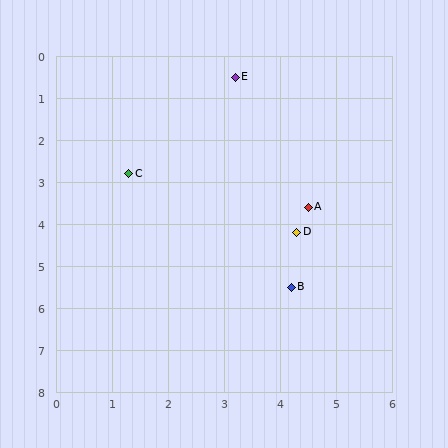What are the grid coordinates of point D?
Point D is at approximately (4.3, 4.2).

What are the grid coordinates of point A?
Point A is at approximately (4.5, 3.6).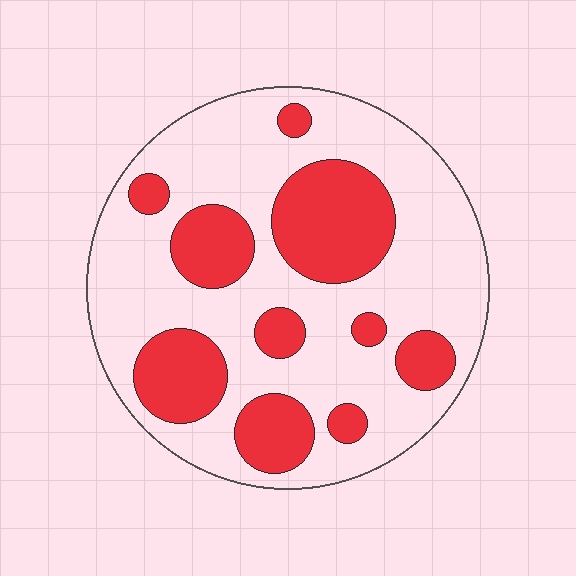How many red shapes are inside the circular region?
10.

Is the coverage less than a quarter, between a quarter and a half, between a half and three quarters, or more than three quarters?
Between a quarter and a half.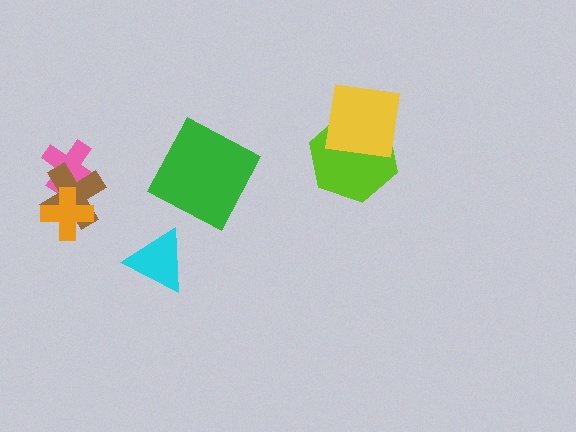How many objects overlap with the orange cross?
2 objects overlap with the orange cross.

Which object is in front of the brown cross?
The orange cross is in front of the brown cross.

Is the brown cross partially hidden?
Yes, it is partially covered by another shape.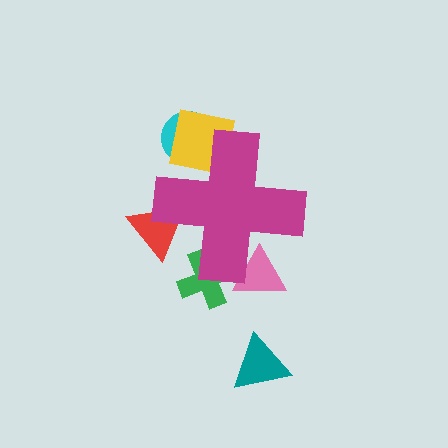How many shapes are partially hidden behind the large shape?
5 shapes are partially hidden.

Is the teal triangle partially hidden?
No, the teal triangle is fully visible.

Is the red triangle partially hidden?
Yes, the red triangle is partially hidden behind the magenta cross.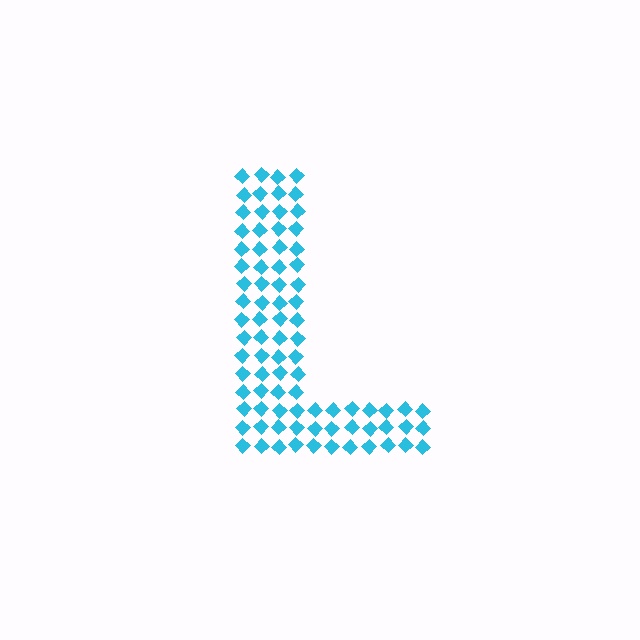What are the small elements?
The small elements are diamonds.